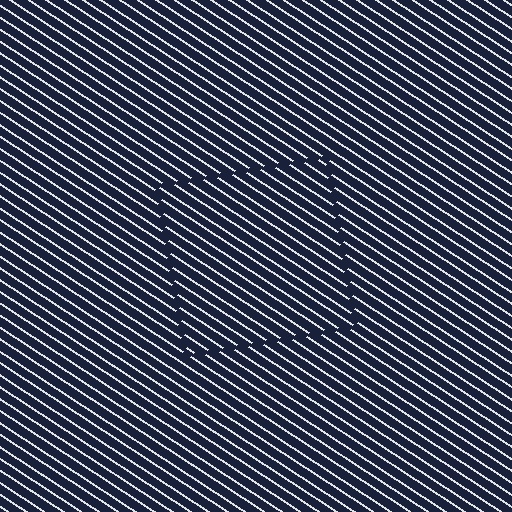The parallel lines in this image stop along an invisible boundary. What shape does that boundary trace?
An illusory square. The interior of the shape contains the same grating, shifted by half a period — the contour is defined by the phase discontinuity where line-ends from the inner and outer gratings abut.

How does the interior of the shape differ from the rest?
The interior of the shape contains the same grating, shifted by half a period — the contour is defined by the phase discontinuity where line-ends from the inner and outer gratings abut.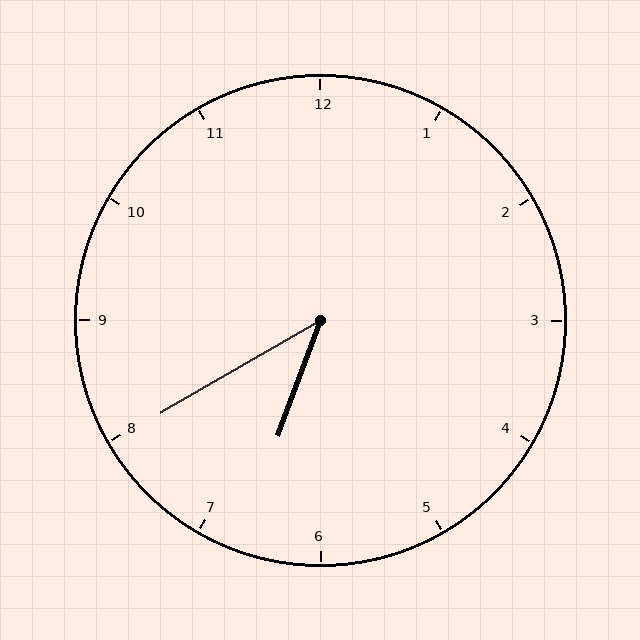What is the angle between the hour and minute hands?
Approximately 40 degrees.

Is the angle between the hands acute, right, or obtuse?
It is acute.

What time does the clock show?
6:40.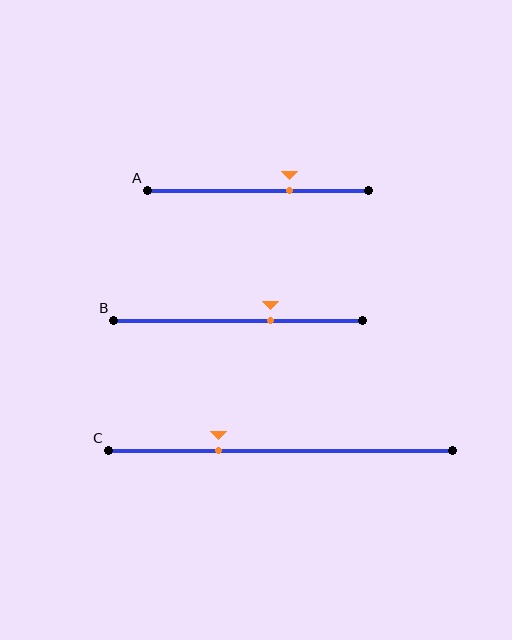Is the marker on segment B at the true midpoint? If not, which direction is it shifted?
No, the marker on segment B is shifted to the right by about 13% of the segment length.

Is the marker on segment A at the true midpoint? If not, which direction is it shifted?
No, the marker on segment A is shifted to the right by about 14% of the segment length.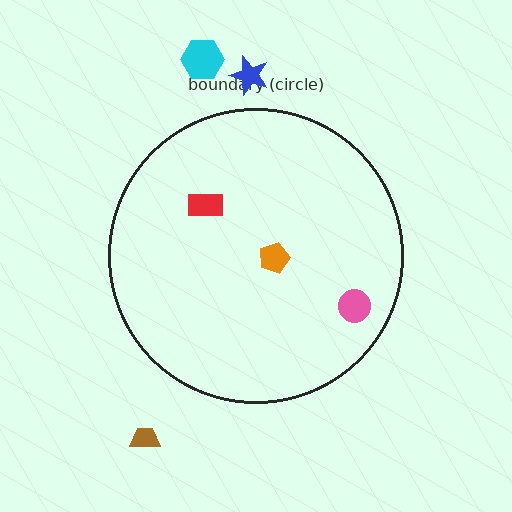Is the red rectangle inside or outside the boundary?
Inside.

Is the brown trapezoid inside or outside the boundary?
Outside.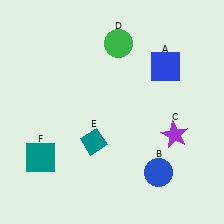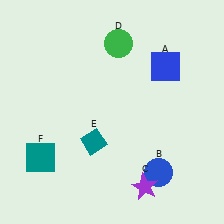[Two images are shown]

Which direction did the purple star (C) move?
The purple star (C) moved down.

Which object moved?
The purple star (C) moved down.